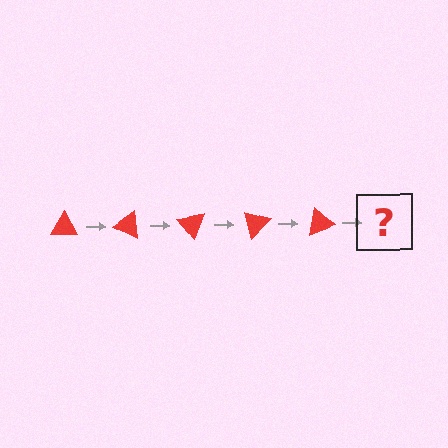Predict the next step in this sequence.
The next step is a red triangle rotated 125 degrees.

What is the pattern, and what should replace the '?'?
The pattern is that the triangle rotates 25 degrees each step. The '?' should be a red triangle rotated 125 degrees.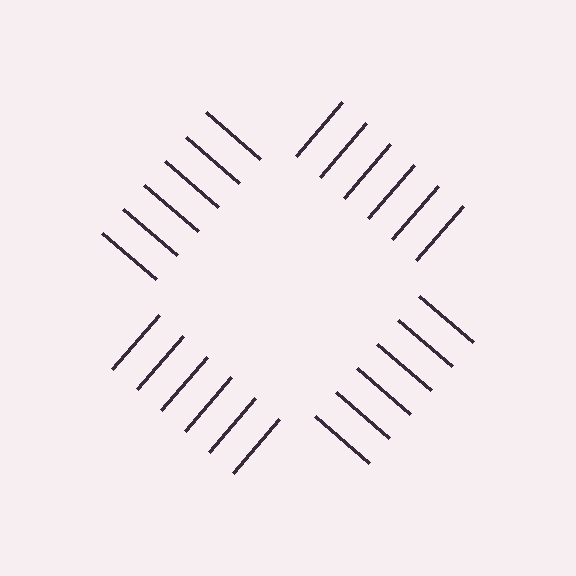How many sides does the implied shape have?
4 sides — the line-ends trace a square.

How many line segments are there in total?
24 — 6 along each of the 4 edges.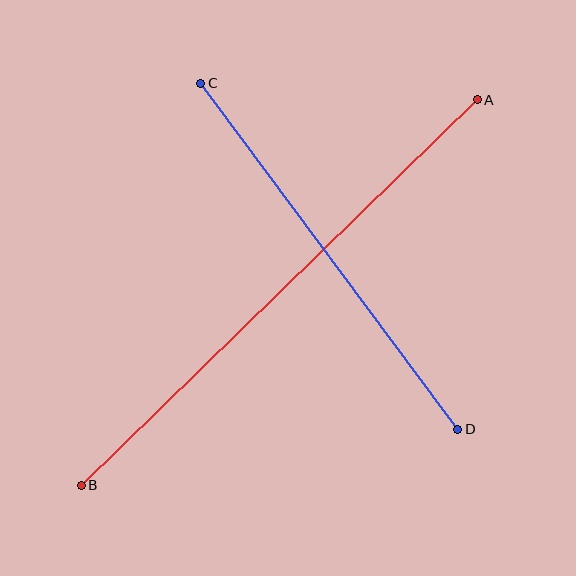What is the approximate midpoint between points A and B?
The midpoint is at approximately (279, 293) pixels.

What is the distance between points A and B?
The distance is approximately 552 pixels.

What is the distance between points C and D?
The distance is approximately 431 pixels.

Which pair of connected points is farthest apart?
Points A and B are farthest apart.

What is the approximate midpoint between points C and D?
The midpoint is at approximately (329, 256) pixels.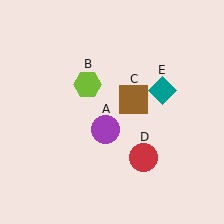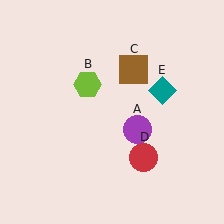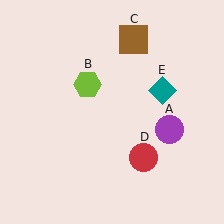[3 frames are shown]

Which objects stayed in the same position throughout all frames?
Lime hexagon (object B) and red circle (object D) and teal diamond (object E) remained stationary.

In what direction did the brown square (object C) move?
The brown square (object C) moved up.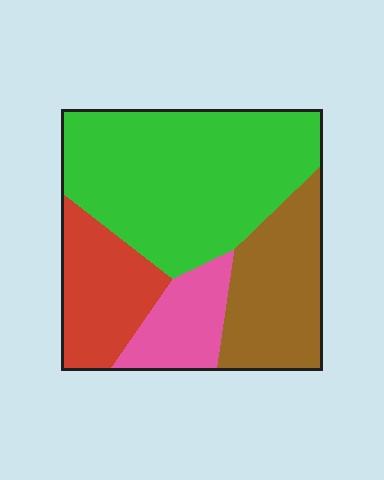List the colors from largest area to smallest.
From largest to smallest: green, brown, red, pink.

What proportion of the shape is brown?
Brown takes up about one quarter (1/4) of the shape.